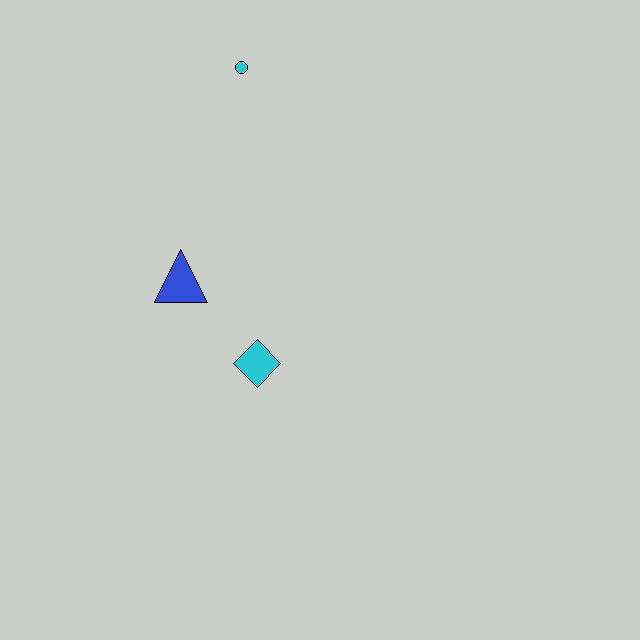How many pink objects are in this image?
There are no pink objects.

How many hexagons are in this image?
There are no hexagons.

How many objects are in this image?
There are 3 objects.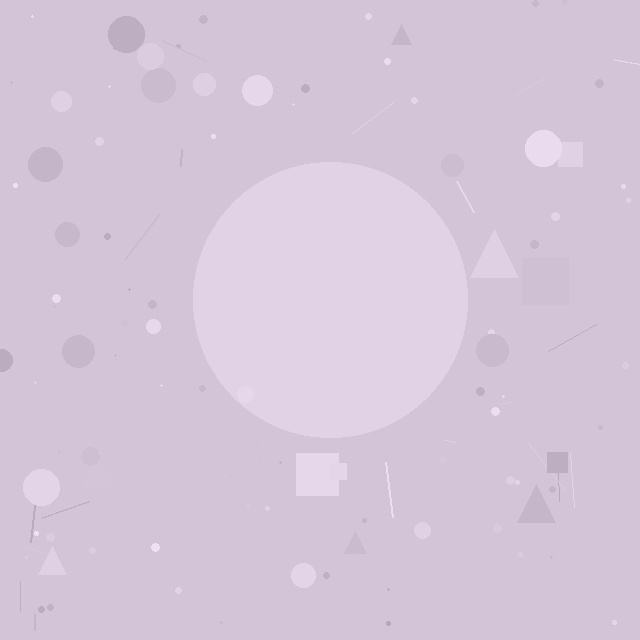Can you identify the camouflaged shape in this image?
The camouflaged shape is a circle.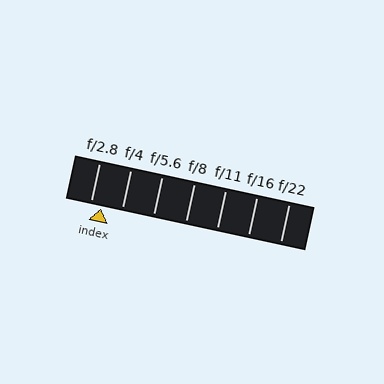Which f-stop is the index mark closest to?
The index mark is closest to f/2.8.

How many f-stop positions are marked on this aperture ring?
There are 7 f-stop positions marked.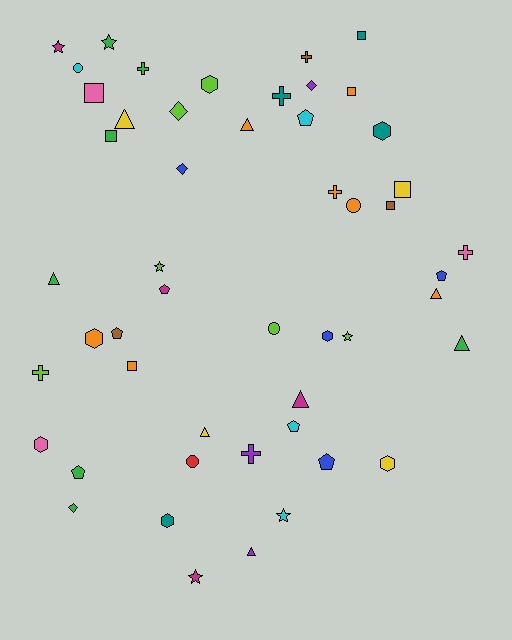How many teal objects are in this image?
There are 4 teal objects.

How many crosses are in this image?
There are 7 crosses.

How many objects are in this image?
There are 50 objects.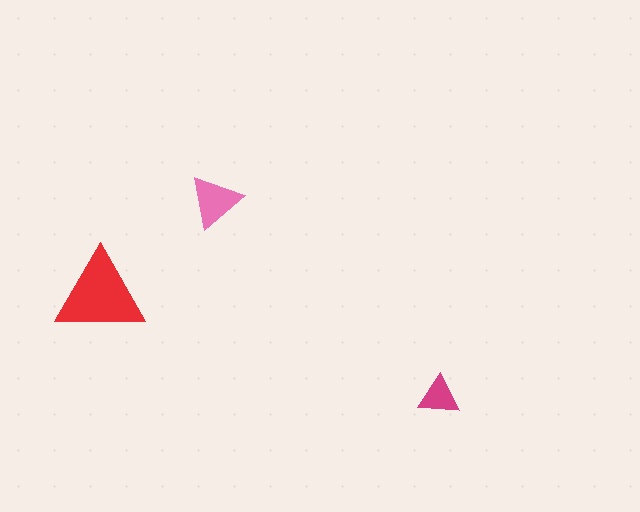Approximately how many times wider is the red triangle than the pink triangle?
About 1.5 times wider.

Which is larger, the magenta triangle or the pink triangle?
The pink one.